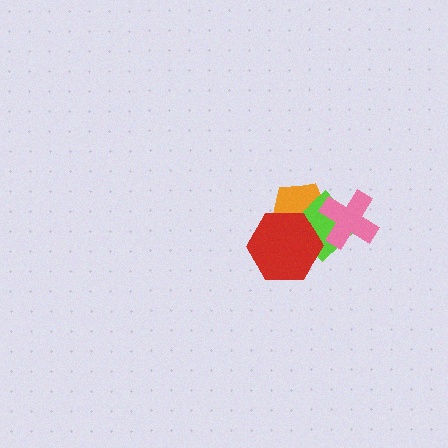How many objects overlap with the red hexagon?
2 objects overlap with the red hexagon.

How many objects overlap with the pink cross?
2 objects overlap with the pink cross.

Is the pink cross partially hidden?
No, no other shape covers it.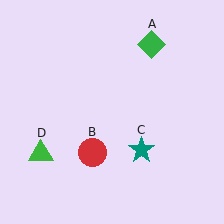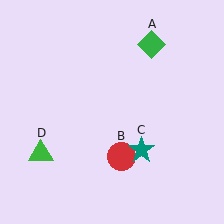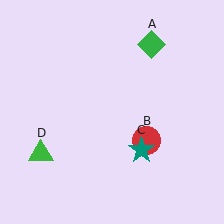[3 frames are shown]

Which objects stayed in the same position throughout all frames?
Green diamond (object A) and teal star (object C) and green triangle (object D) remained stationary.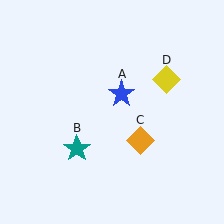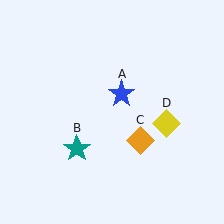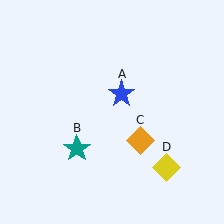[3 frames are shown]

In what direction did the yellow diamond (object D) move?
The yellow diamond (object D) moved down.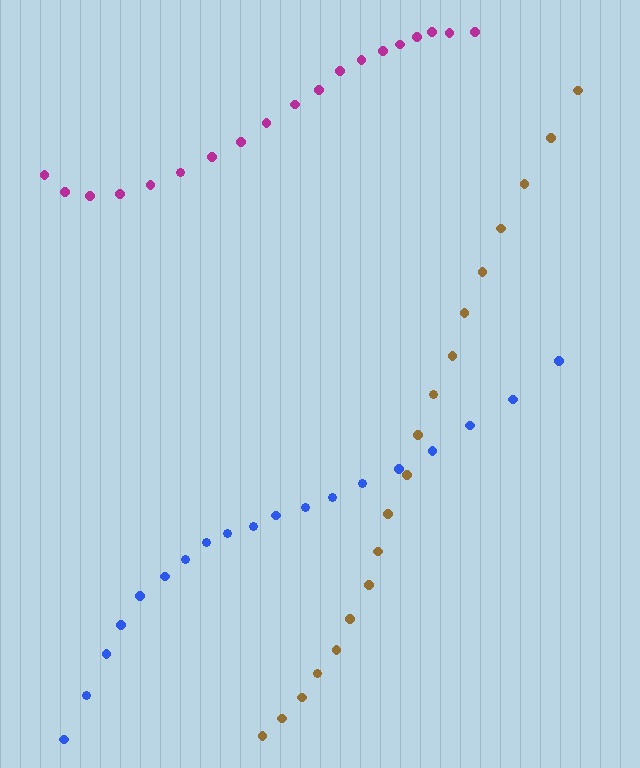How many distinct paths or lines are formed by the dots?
There are 3 distinct paths.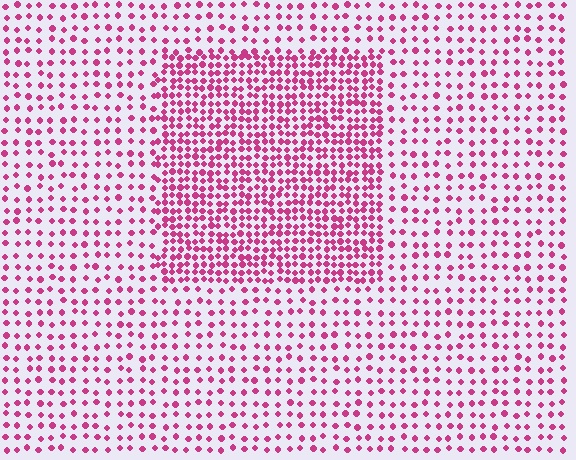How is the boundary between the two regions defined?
The boundary is defined by a change in element density (approximately 2.2x ratio). All elements are the same color, size, and shape.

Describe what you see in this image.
The image contains small magenta elements arranged at two different densities. A rectangle-shaped region is visible where the elements are more densely packed than the surrounding area.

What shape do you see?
I see a rectangle.